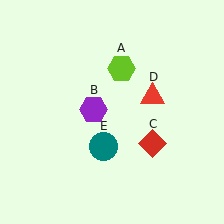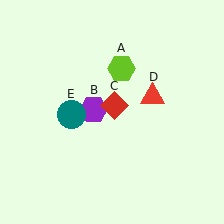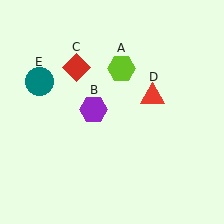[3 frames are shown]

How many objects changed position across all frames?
2 objects changed position: red diamond (object C), teal circle (object E).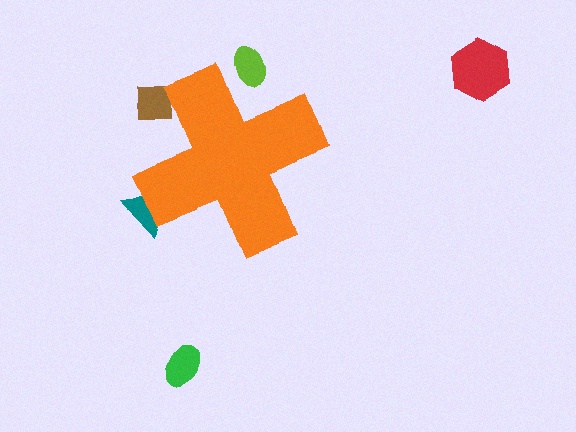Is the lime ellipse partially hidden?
Yes, the lime ellipse is partially hidden behind the orange cross.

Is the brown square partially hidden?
Yes, the brown square is partially hidden behind the orange cross.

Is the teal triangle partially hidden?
Yes, the teal triangle is partially hidden behind the orange cross.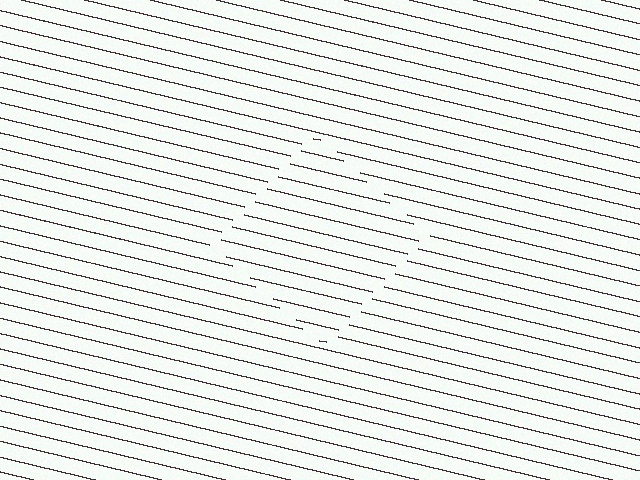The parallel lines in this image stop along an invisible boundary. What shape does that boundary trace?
An illusory square. The interior of the shape contains the same grating, shifted by half a period — the contour is defined by the phase discontinuity where line-ends from the inner and outer gratings abut.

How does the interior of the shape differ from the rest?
The interior of the shape contains the same grating, shifted by half a period — the contour is defined by the phase discontinuity where line-ends from the inner and outer gratings abut.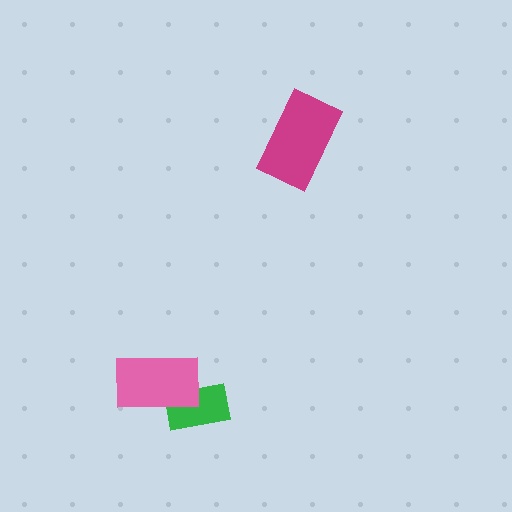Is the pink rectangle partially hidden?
No, no other shape covers it.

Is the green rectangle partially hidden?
Yes, it is partially covered by another shape.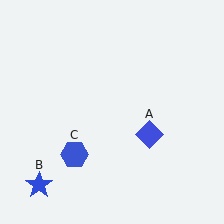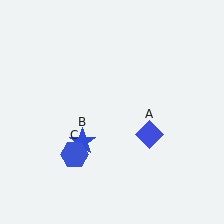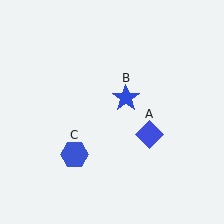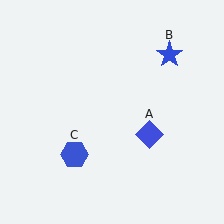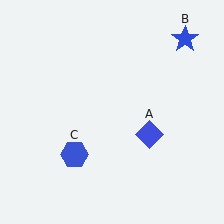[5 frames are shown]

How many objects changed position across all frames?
1 object changed position: blue star (object B).